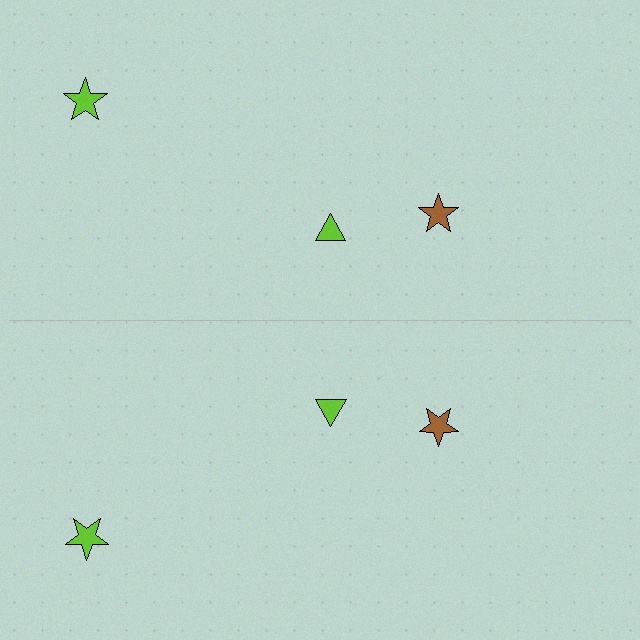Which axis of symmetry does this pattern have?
The pattern has a horizontal axis of symmetry running through the center of the image.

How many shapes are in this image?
There are 6 shapes in this image.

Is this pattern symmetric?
Yes, this pattern has bilateral (reflection) symmetry.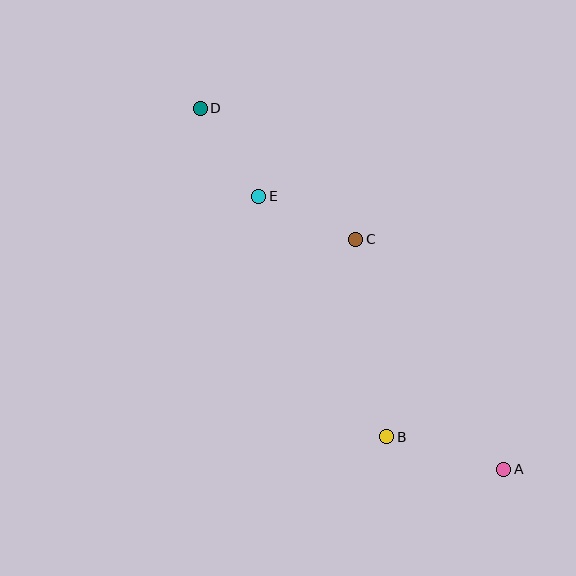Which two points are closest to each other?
Points D and E are closest to each other.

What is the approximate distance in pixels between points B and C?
The distance between B and C is approximately 200 pixels.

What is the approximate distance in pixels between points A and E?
The distance between A and E is approximately 367 pixels.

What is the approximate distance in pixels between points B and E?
The distance between B and E is approximately 272 pixels.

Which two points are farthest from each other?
Points A and D are farthest from each other.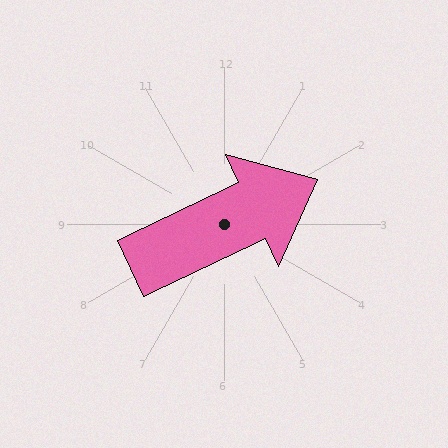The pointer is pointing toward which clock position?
Roughly 2 o'clock.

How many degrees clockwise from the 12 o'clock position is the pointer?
Approximately 65 degrees.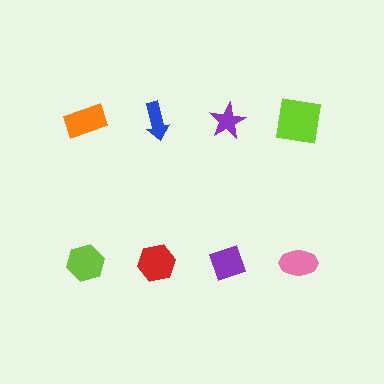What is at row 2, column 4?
A pink ellipse.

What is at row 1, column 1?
An orange rectangle.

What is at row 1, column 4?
A lime square.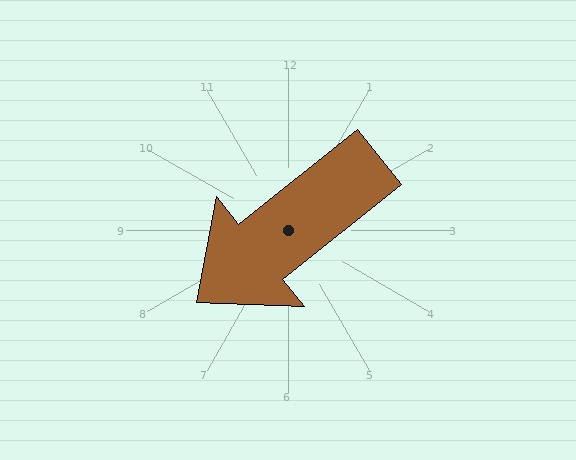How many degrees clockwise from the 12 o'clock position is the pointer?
Approximately 231 degrees.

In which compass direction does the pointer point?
Southwest.